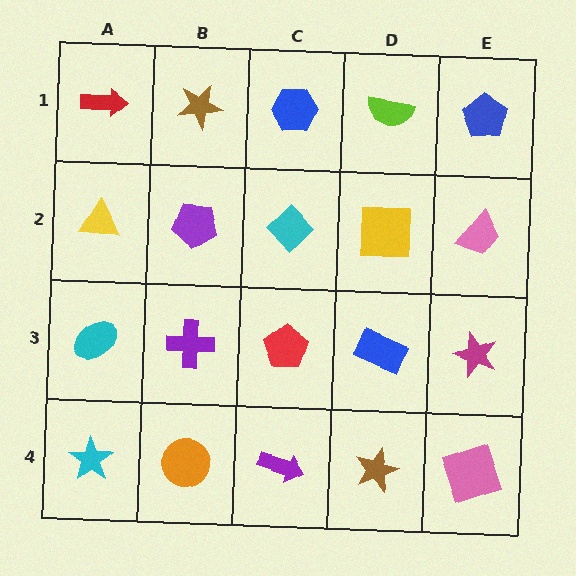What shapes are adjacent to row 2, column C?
A blue hexagon (row 1, column C), a red pentagon (row 3, column C), a purple pentagon (row 2, column B), a yellow square (row 2, column D).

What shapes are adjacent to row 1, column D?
A yellow square (row 2, column D), a blue hexagon (row 1, column C), a blue pentagon (row 1, column E).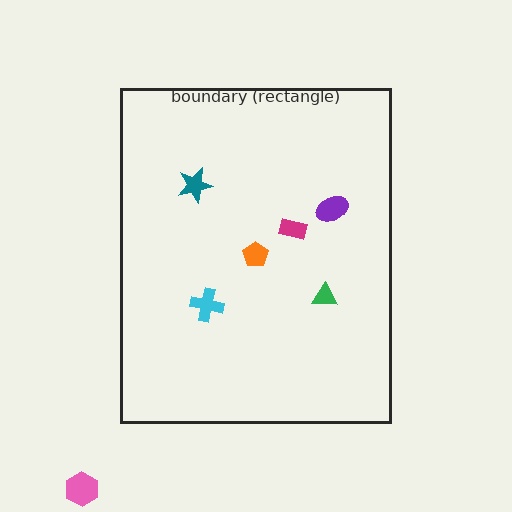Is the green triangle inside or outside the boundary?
Inside.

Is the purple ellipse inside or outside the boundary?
Inside.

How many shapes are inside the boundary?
6 inside, 1 outside.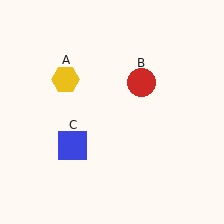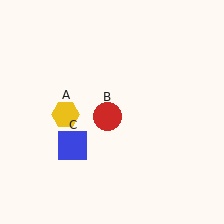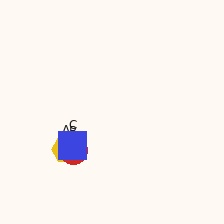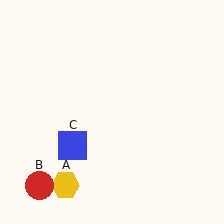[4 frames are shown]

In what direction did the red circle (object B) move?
The red circle (object B) moved down and to the left.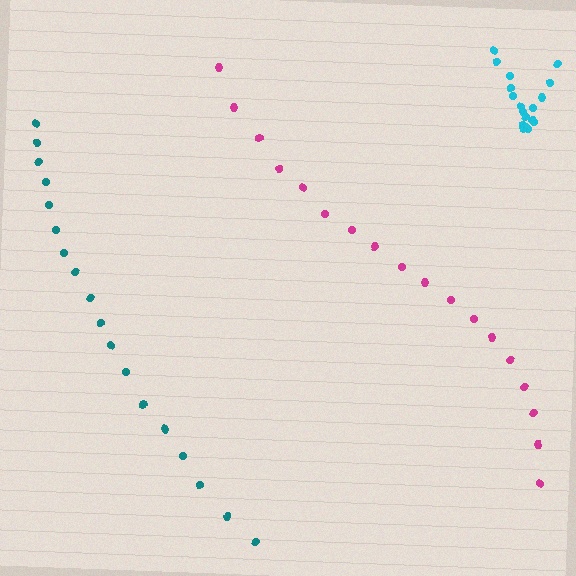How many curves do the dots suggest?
There are 3 distinct paths.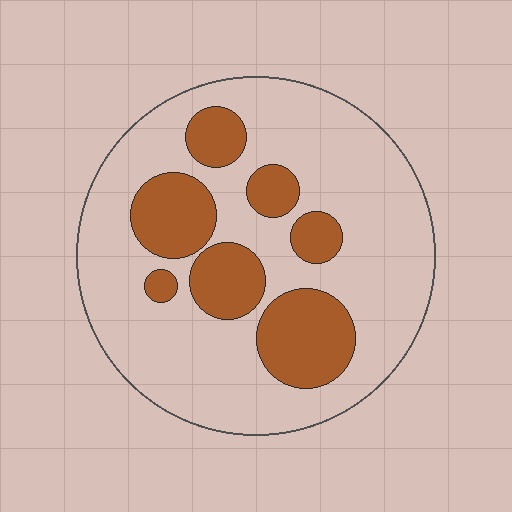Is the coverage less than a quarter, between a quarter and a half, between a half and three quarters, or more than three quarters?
Between a quarter and a half.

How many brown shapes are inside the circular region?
7.